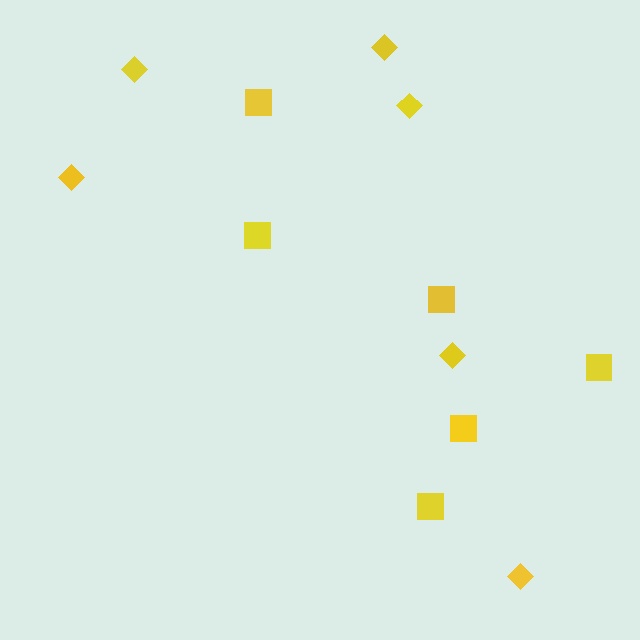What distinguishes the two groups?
There are 2 groups: one group of squares (6) and one group of diamonds (6).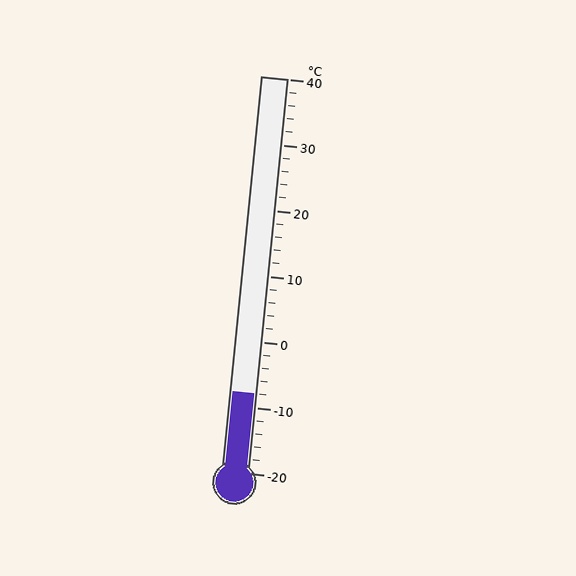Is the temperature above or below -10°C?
The temperature is above -10°C.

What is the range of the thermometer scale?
The thermometer scale ranges from -20°C to 40°C.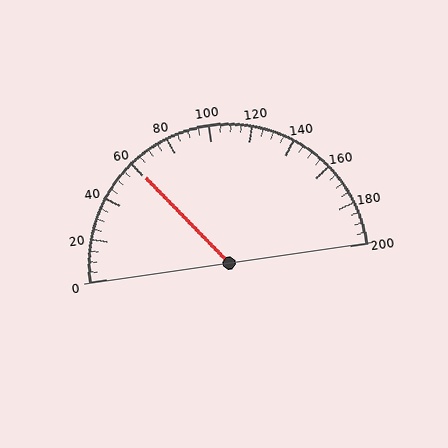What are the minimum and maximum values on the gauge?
The gauge ranges from 0 to 200.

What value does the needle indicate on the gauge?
The needle indicates approximately 60.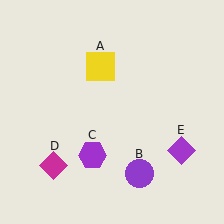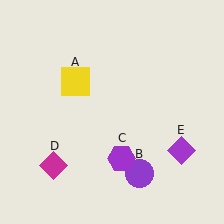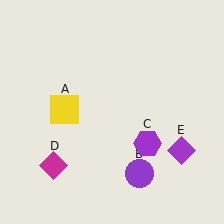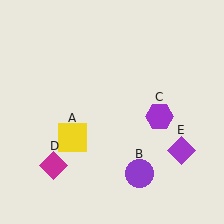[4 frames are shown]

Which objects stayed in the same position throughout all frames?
Purple circle (object B) and magenta diamond (object D) and purple diamond (object E) remained stationary.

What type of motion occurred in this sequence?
The yellow square (object A), purple hexagon (object C) rotated counterclockwise around the center of the scene.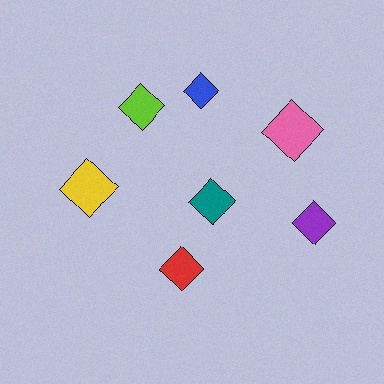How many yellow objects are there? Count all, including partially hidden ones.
There is 1 yellow object.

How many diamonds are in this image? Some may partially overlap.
There are 7 diamonds.